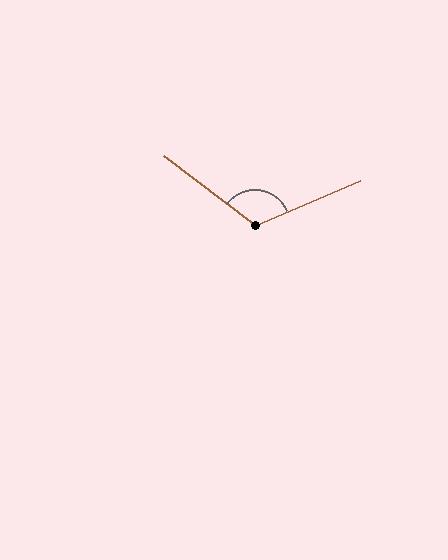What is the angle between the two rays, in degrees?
Approximately 120 degrees.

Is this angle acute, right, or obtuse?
It is obtuse.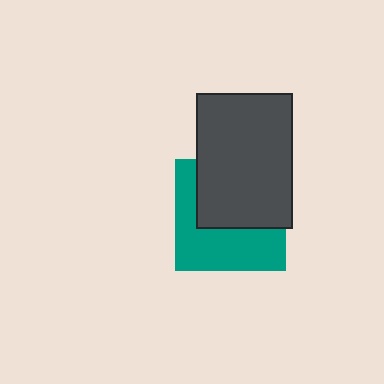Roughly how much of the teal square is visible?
About half of it is visible (roughly 49%).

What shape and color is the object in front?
The object in front is a dark gray rectangle.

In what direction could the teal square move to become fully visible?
The teal square could move down. That would shift it out from behind the dark gray rectangle entirely.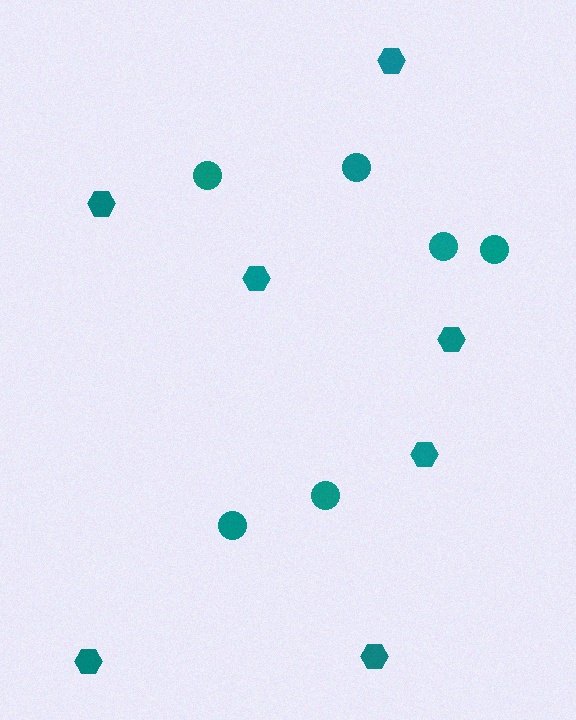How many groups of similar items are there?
There are 2 groups: one group of circles (6) and one group of hexagons (7).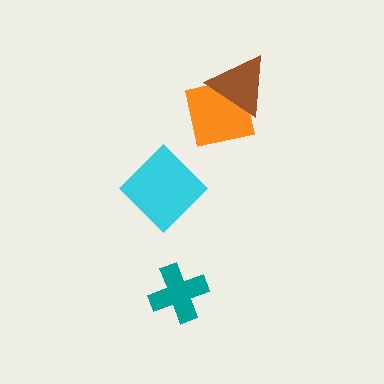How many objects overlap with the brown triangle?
1 object overlaps with the brown triangle.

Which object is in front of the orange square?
The brown triangle is in front of the orange square.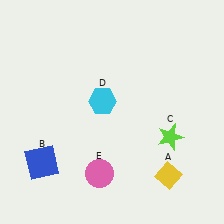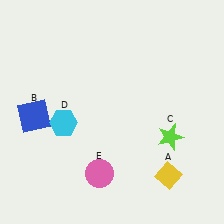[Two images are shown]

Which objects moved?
The objects that moved are: the blue square (B), the cyan hexagon (D).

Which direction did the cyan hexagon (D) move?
The cyan hexagon (D) moved left.